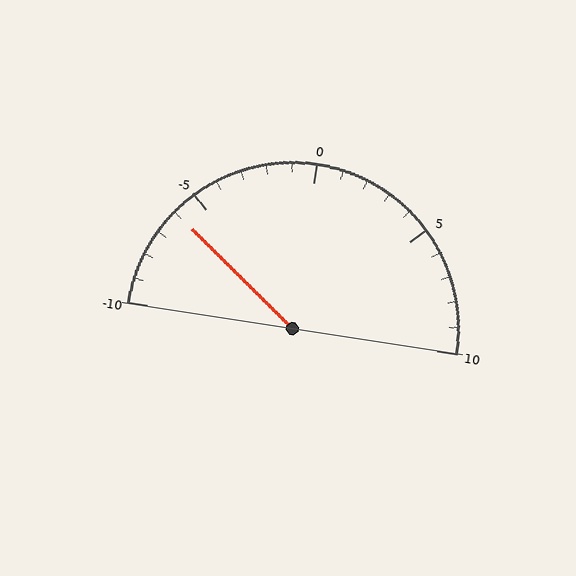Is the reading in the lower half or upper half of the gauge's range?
The reading is in the lower half of the range (-10 to 10).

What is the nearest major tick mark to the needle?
The nearest major tick mark is -5.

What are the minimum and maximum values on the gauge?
The gauge ranges from -10 to 10.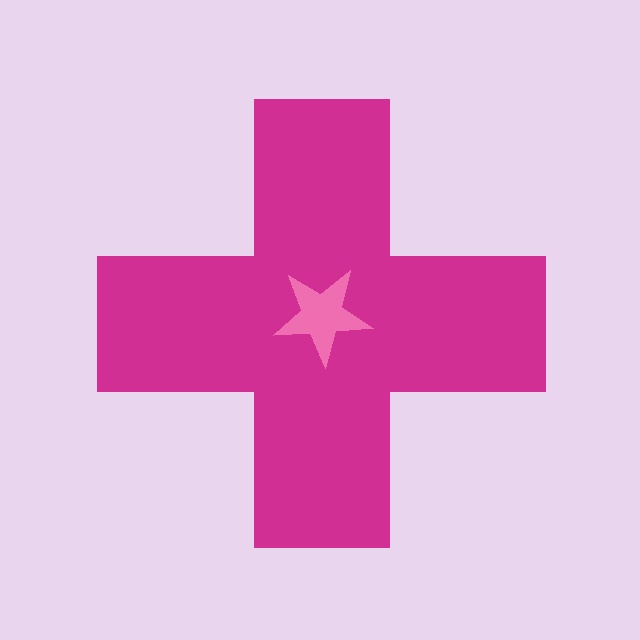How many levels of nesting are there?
2.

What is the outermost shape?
The magenta cross.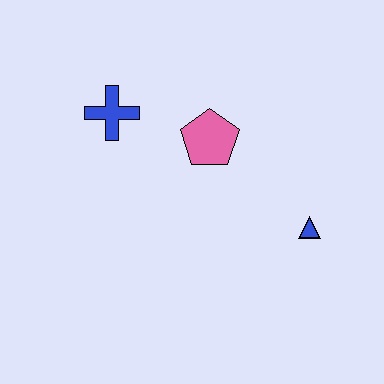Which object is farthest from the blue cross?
The blue triangle is farthest from the blue cross.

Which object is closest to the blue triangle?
The pink pentagon is closest to the blue triangle.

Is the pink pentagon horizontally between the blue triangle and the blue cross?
Yes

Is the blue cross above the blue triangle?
Yes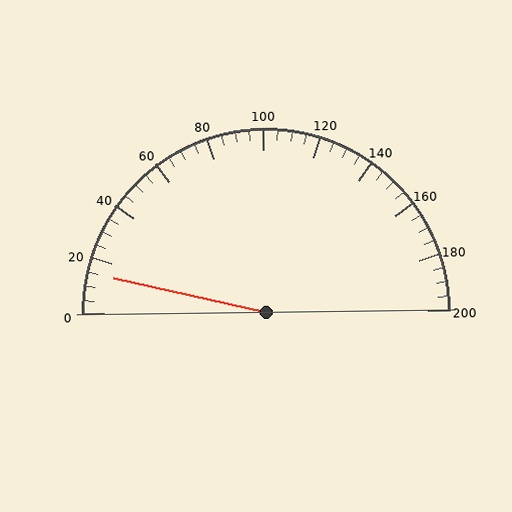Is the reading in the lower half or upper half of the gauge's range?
The reading is in the lower half of the range (0 to 200).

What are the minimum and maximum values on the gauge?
The gauge ranges from 0 to 200.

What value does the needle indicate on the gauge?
The needle indicates approximately 15.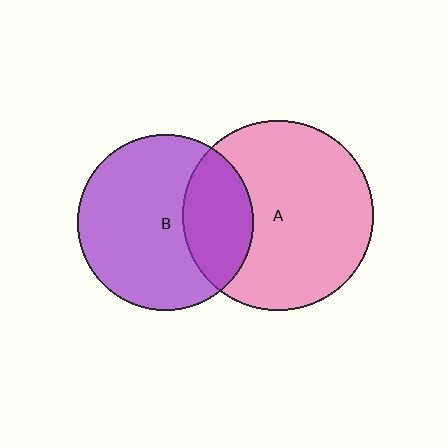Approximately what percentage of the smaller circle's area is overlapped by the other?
Approximately 30%.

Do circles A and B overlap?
Yes.